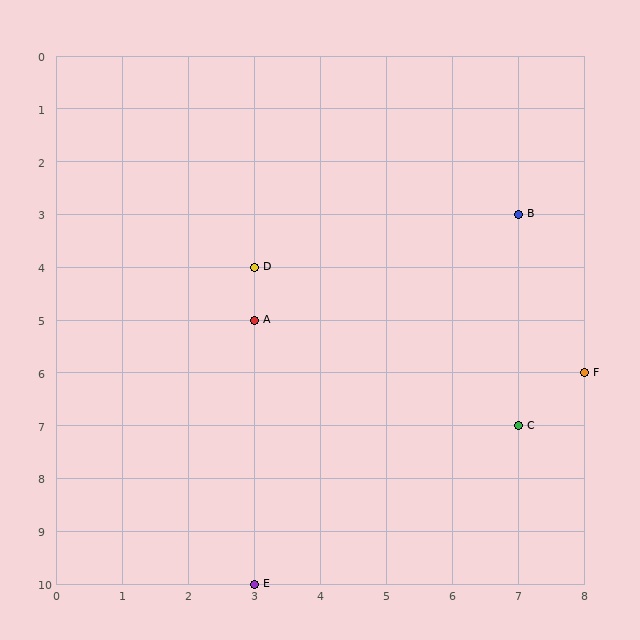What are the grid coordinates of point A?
Point A is at grid coordinates (3, 5).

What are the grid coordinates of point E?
Point E is at grid coordinates (3, 10).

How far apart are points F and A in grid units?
Points F and A are 5 columns and 1 row apart (about 5.1 grid units diagonally).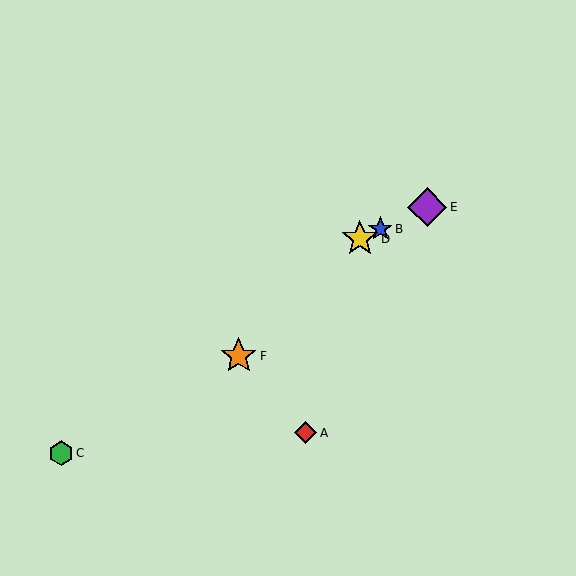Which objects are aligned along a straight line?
Objects B, D, E are aligned along a straight line.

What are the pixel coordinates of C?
Object C is at (61, 453).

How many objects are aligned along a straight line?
3 objects (B, D, E) are aligned along a straight line.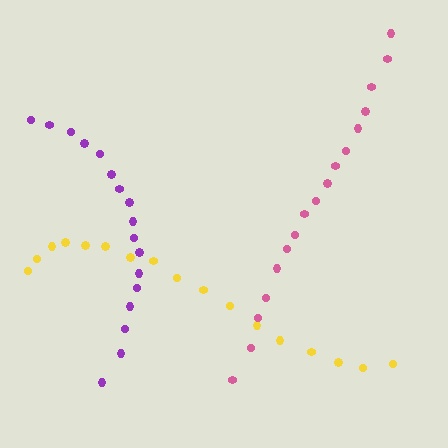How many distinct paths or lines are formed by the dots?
There are 3 distinct paths.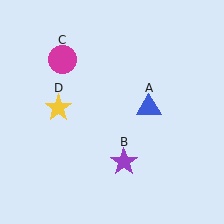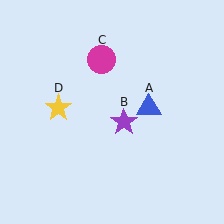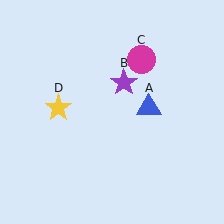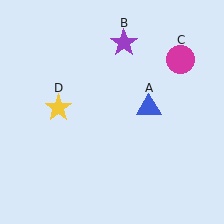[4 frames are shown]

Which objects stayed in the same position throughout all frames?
Blue triangle (object A) and yellow star (object D) remained stationary.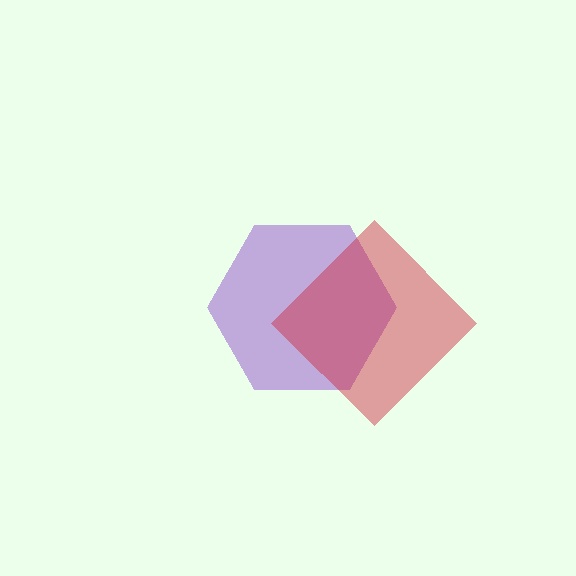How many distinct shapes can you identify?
There are 2 distinct shapes: a purple hexagon, a red diamond.